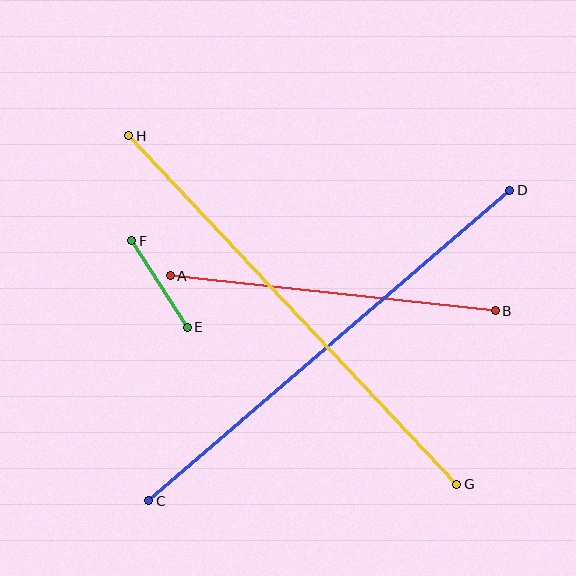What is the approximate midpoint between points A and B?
The midpoint is at approximately (333, 293) pixels.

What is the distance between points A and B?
The distance is approximately 327 pixels.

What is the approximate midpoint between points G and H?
The midpoint is at approximately (293, 310) pixels.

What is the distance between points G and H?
The distance is approximately 479 pixels.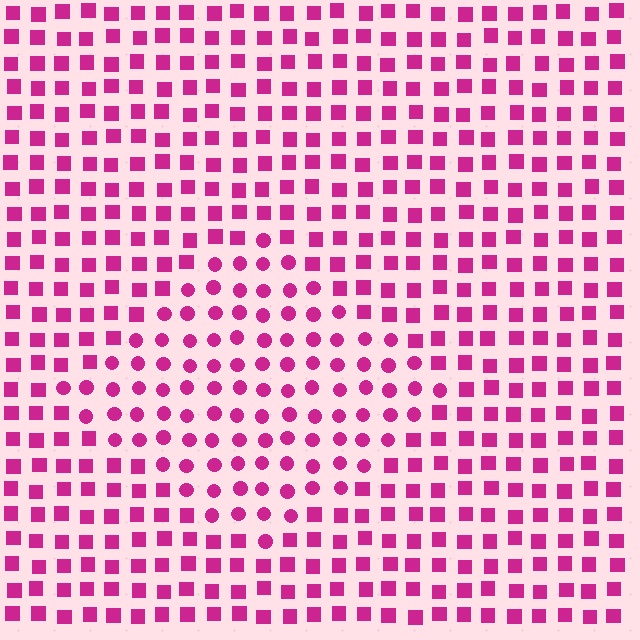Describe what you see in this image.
The image is filled with small magenta elements arranged in a uniform grid. A diamond-shaped region contains circles, while the surrounding area contains squares. The boundary is defined purely by the change in element shape.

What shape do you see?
I see a diamond.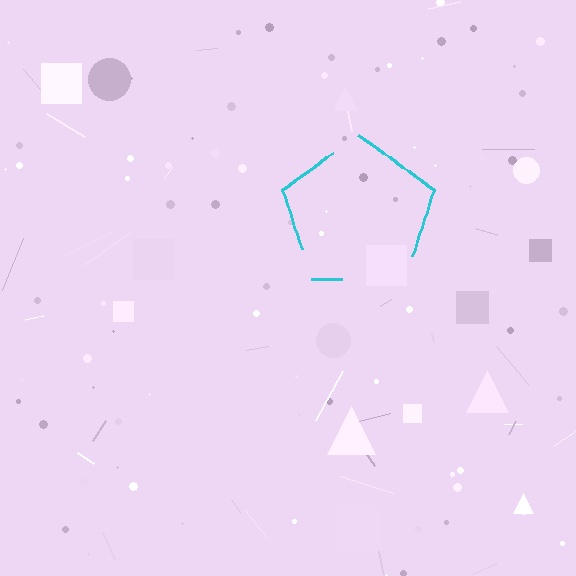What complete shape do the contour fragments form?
The contour fragments form a pentagon.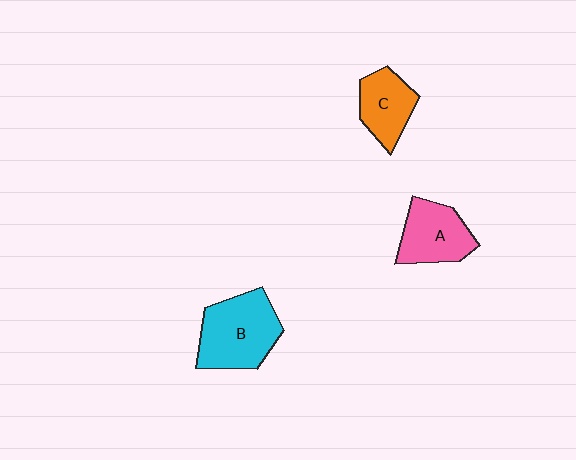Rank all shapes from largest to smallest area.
From largest to smallest: B (cyan), A (pink), C (orange).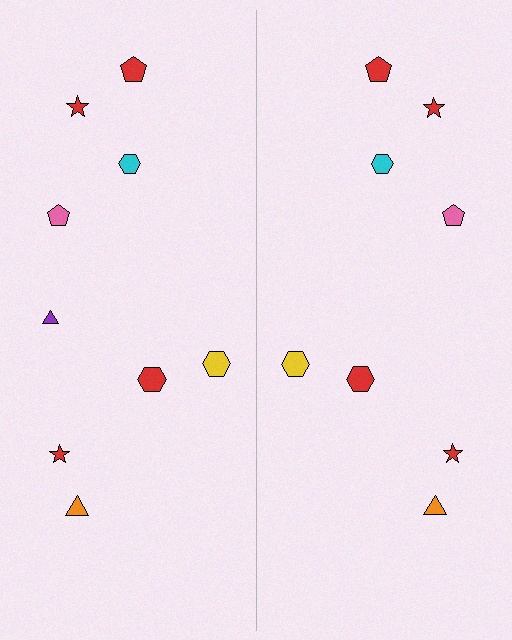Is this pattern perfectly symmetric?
No, the pattern is not perfectly symmetric. A purple triangle is missing from the right side.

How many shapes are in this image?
There are 17 shapes in this image.